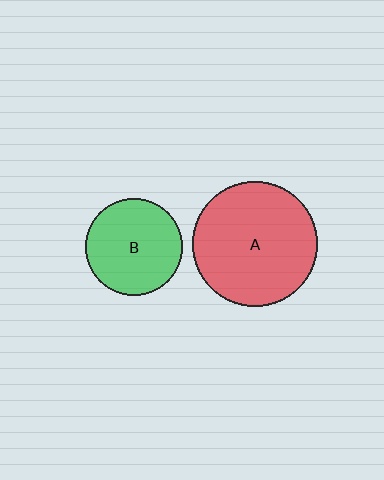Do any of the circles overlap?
No, none of the circles overlap.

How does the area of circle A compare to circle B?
Approximately 1.7 times.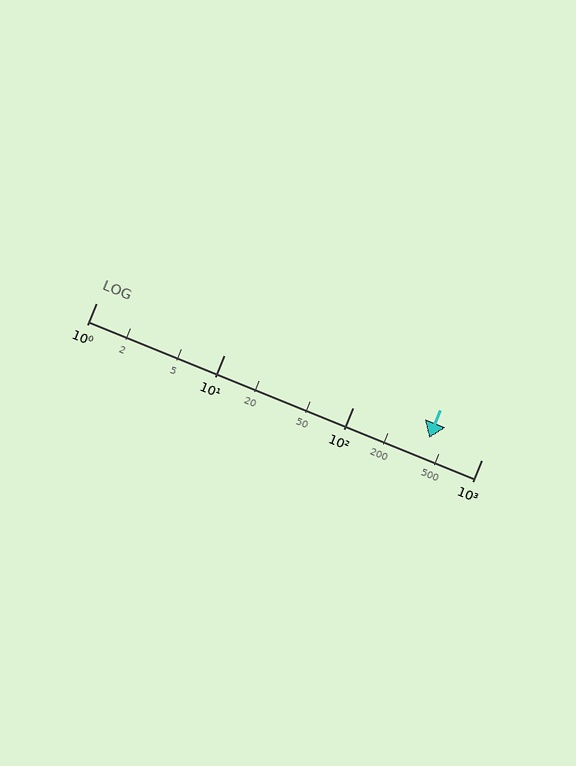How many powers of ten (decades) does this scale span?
The scale spans 3 decades, from 1 to 1000.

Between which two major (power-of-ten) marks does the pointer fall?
The pointer is between 100 and 1000.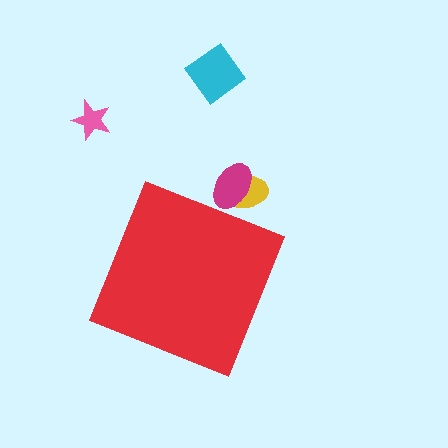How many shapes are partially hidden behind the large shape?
2 shapes are partially hidden.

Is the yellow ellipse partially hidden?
Yes, the yellow ellipse is partially hidden behind the red diamond.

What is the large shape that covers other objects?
A red diamond.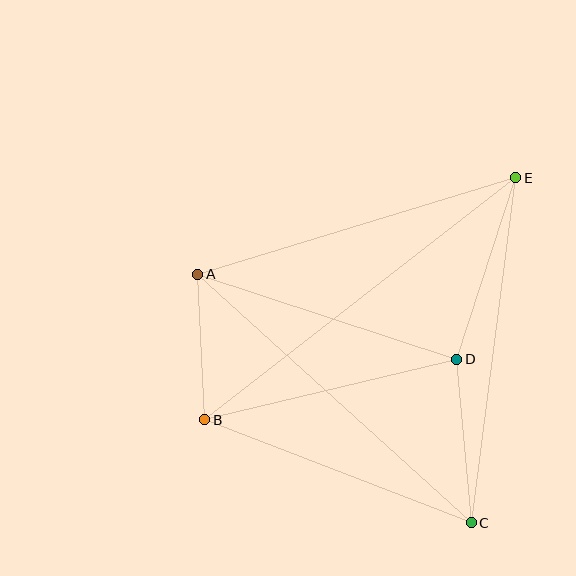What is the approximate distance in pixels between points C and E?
The distance between C and E is approximately 348 pixels.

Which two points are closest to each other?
Points A and B are closest to each other.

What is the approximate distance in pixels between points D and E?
The distance between D and E is approximately 191 pixels.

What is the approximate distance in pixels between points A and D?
The distance between A and D is approximately 273 pixels.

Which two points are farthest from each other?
Points B and E are farthest from each other.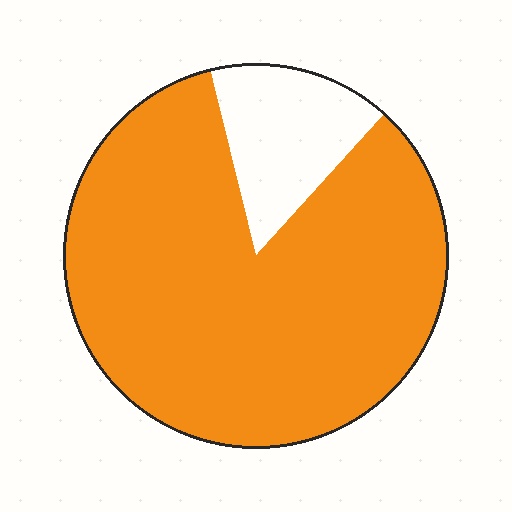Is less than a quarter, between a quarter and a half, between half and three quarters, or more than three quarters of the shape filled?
More than three quarters.